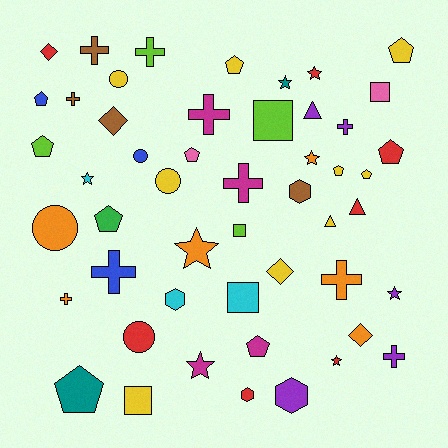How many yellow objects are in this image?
There are 9 yellow objects.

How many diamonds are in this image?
There are 4 diamonds.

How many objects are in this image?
There are 50 objects.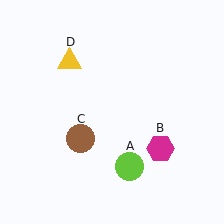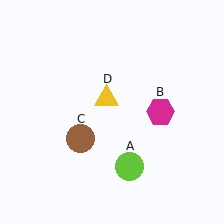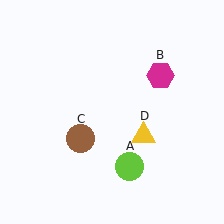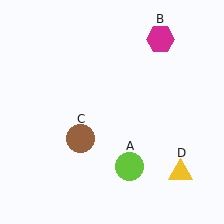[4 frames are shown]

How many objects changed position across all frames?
2 objects changed position: magenta hexagon (object B), yellow triangle (object D).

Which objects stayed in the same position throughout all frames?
Lime circle (object A) and brown circle (object C) remained stationary.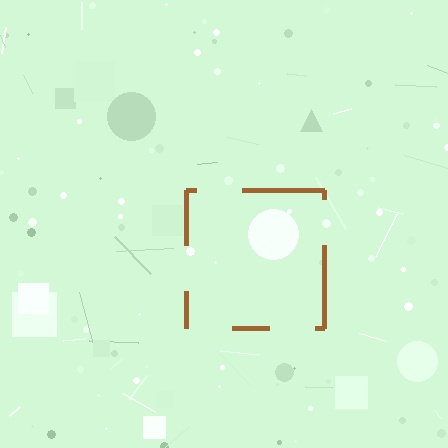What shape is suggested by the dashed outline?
The dashed outline suggests a square.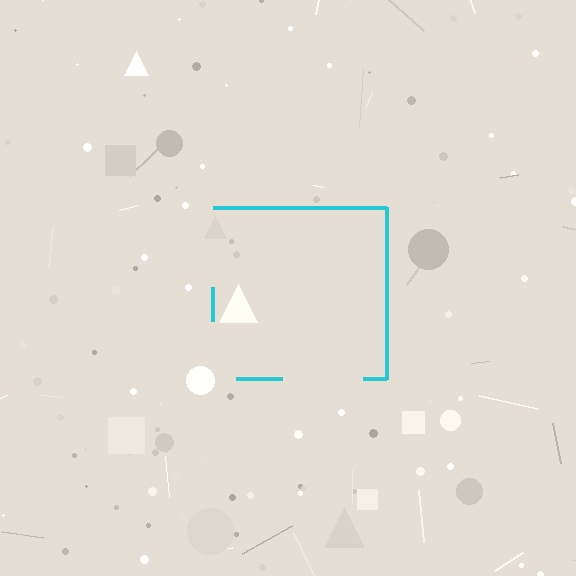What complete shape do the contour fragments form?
The contour fragments form a square.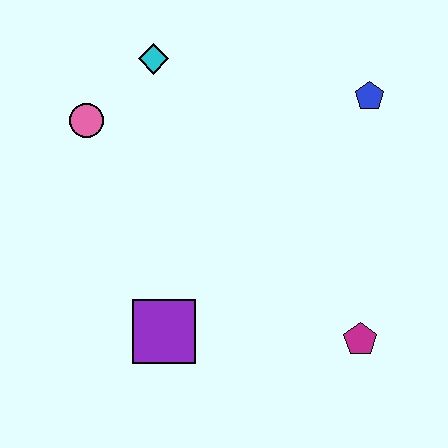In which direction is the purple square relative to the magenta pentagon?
The purple square is to the left of the magenta pentagon.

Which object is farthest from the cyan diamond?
The magenta pentagon is farthest from the cyan diamond.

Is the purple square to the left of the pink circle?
No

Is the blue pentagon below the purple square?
No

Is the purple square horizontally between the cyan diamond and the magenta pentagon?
Yes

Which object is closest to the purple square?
The magenta pentagon is closest to the purple square.